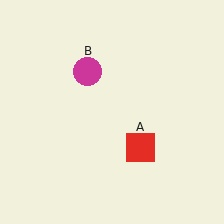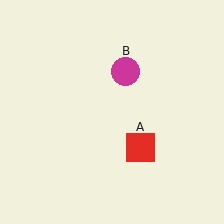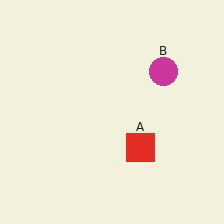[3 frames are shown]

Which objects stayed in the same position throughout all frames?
Red square (object A) remained stationary.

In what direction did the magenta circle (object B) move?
The magenta circle (object B) moved right.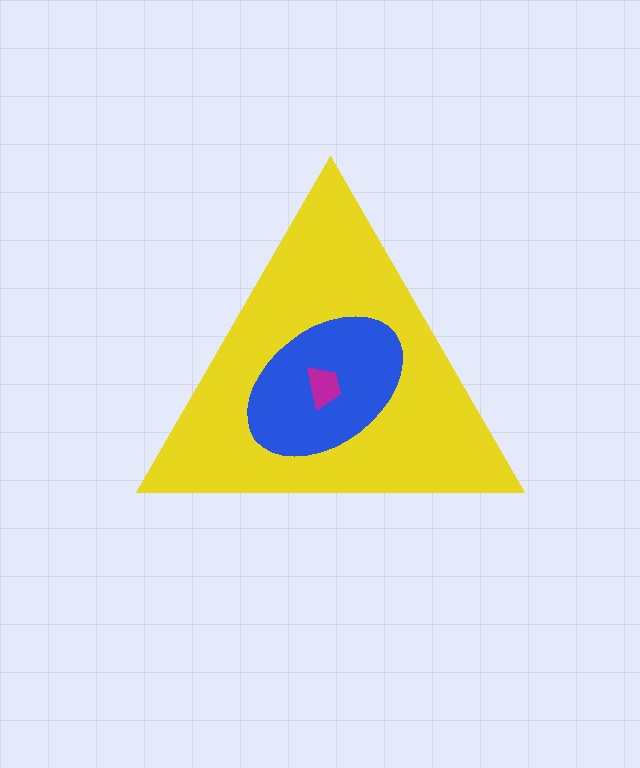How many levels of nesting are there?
3.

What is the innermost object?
The magenta trapezoid.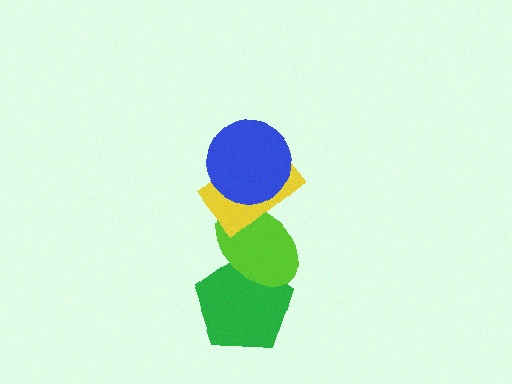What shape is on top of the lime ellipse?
The yellow rectangle is on top of the lime ellipse.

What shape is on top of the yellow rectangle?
The blue circle is on top of the yellow rectangle.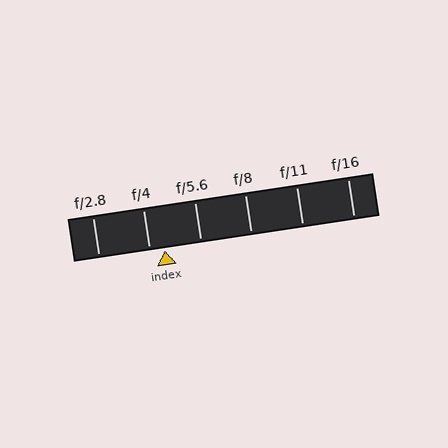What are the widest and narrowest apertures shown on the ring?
The widest aperture shown is f/2.8 and the narrowest is f/16.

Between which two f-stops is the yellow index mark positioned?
The index mark is between f/4 and f/5.6.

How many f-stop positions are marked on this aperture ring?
There are 6 f-stop positions marked.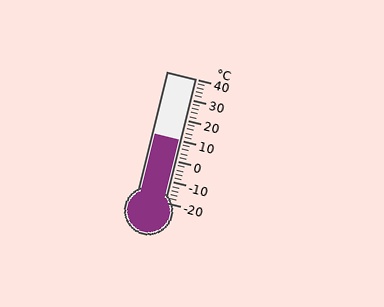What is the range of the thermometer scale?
The thermometer scale ranges from -20°C to 40°C.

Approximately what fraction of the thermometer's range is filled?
The thermometer is filled to approximately 50% of its range.